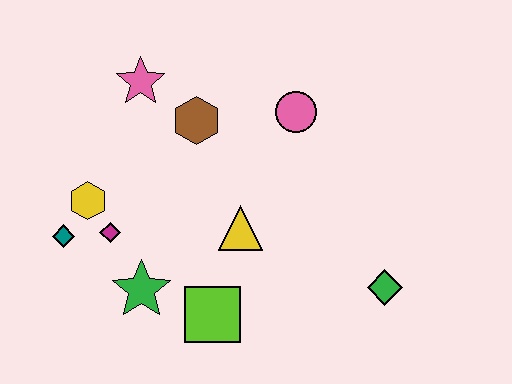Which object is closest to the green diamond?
The yellow triangle is closest to the green diamond.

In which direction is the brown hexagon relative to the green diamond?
The brown hexagon is to the left of the green diamond.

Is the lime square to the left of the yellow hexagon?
No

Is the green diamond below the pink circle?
Yes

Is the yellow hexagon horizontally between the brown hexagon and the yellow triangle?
No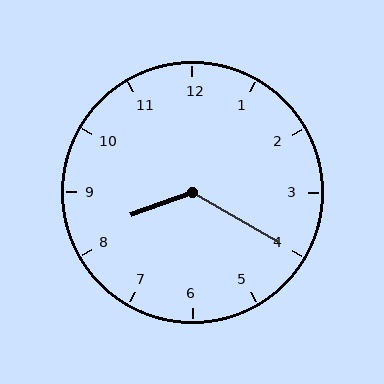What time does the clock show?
8:20.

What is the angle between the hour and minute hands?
Approximately 130 degrees.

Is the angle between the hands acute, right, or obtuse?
It is obtuse.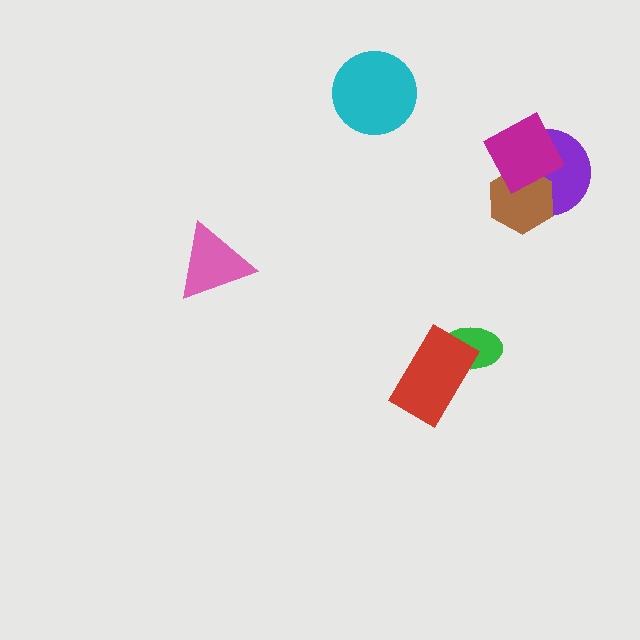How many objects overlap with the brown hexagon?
2 objects overlap with the brown hexagon.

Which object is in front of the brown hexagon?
The magenta square is in front of the brown hexagon.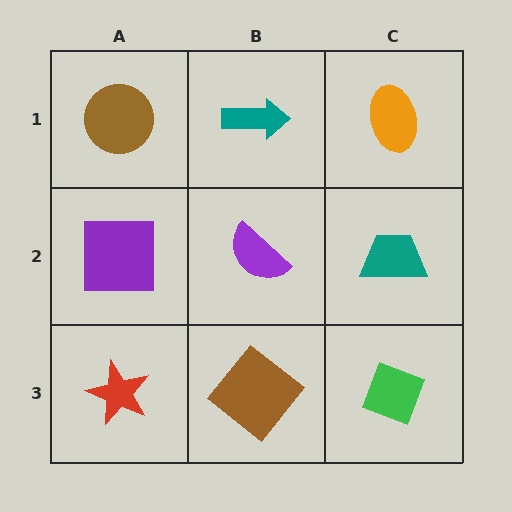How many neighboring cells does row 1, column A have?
2.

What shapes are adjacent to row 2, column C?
An orange ellipse (row 1, column C), a green diamond (row 3, column C), a purple semicircle (row 2, column B).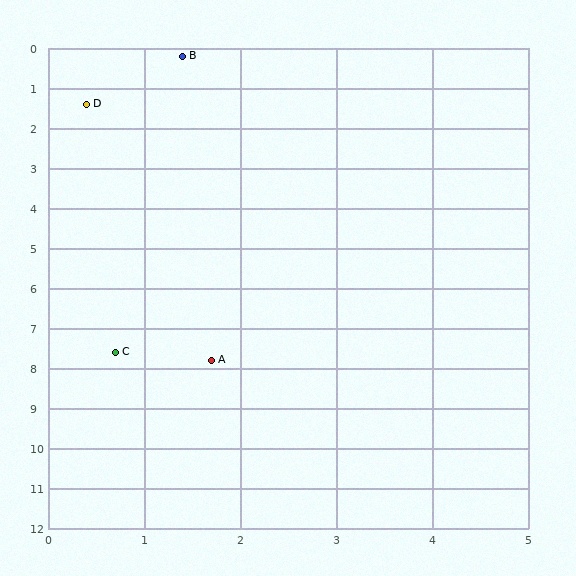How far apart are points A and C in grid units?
Points A and C are about 1.0 grid units apart.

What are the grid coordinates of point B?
Point B is at approximately (1.4, 0.2).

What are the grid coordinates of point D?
Point D is at approximately (0.4, 1.4).